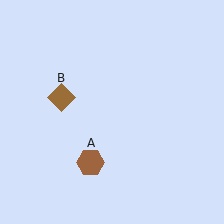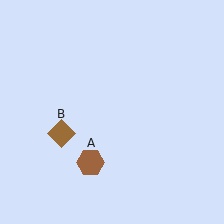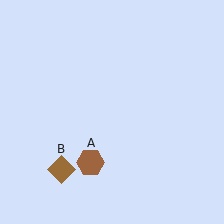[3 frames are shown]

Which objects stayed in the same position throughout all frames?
Brown hexagon (object A) remained stationary.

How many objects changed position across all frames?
1 object changed position: brown diamond (object B).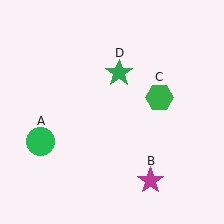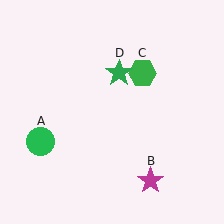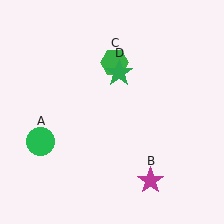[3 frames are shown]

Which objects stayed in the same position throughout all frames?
Green circle (object A) and magenta star (object B) and green star (object D) remained stationary.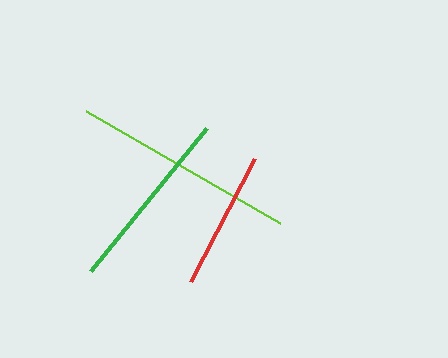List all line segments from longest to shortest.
From longest to shortest: lime, green, red.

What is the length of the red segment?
The red segment is approximately 138 pixels long.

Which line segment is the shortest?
The red line is the shortest at approximately 138 pixels.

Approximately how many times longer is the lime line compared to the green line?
The lime line is approximately 1.2 times the length of the green line.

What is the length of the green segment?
The green segment is approximately 184 pixels long.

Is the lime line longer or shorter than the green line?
The lime line is longer than the green line.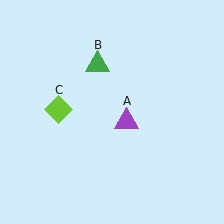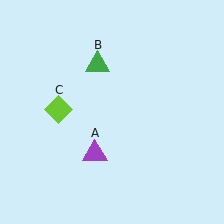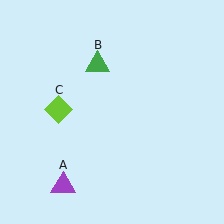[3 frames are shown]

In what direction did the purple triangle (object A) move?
The purple triangle (object A) moved down and to the left.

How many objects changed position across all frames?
1 object changed position: purple triangle (object A).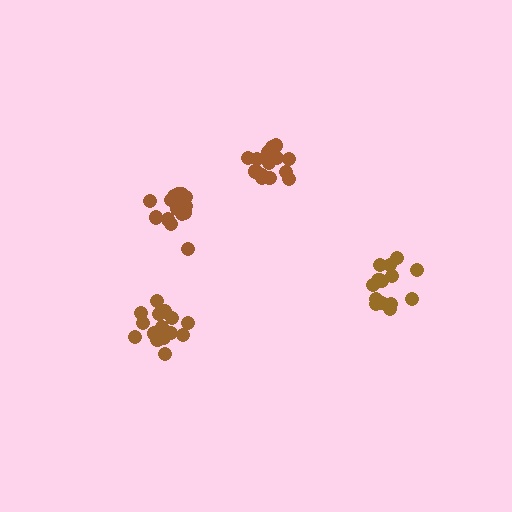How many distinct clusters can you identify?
There are 4 distinct clusters.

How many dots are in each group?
Group 1: 16 dots, Group 2: 15 dots, Group 3: 16 dots, Group 4: 15 dots (62 total).